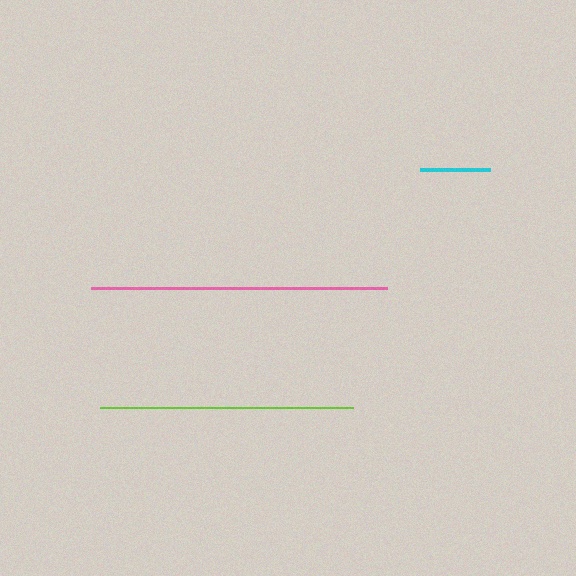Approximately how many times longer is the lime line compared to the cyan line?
The lime line is approximately 3.6 times the length of the cyan line.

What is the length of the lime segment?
The lime segment is approximately 253 pixels long.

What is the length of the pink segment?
The pink segment is approximately 296 pixels long.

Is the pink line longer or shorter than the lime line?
The pink line is longer than the lime line.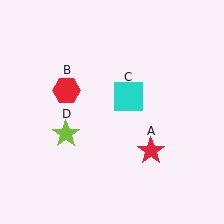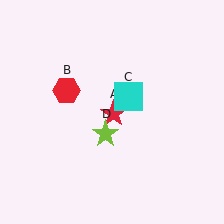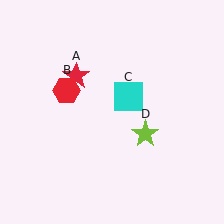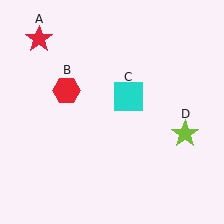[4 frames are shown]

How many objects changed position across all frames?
2 objects changed position: red star (object A), lime star (object D).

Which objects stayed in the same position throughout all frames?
Red hexagon (object B) and cyan square (object C) remained stationary.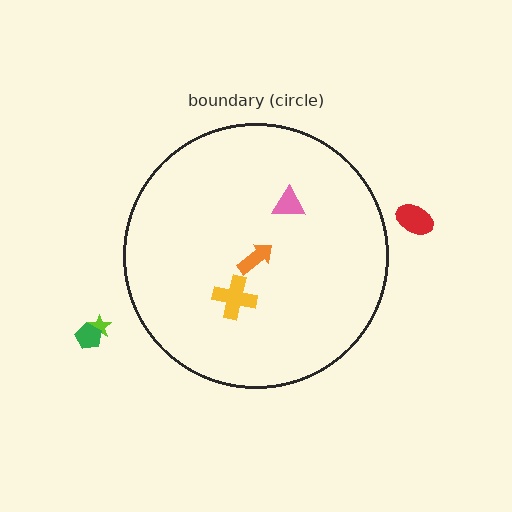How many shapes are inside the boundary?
3 inside, 3 outside.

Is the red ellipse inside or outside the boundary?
Outside.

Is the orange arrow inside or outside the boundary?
Inside.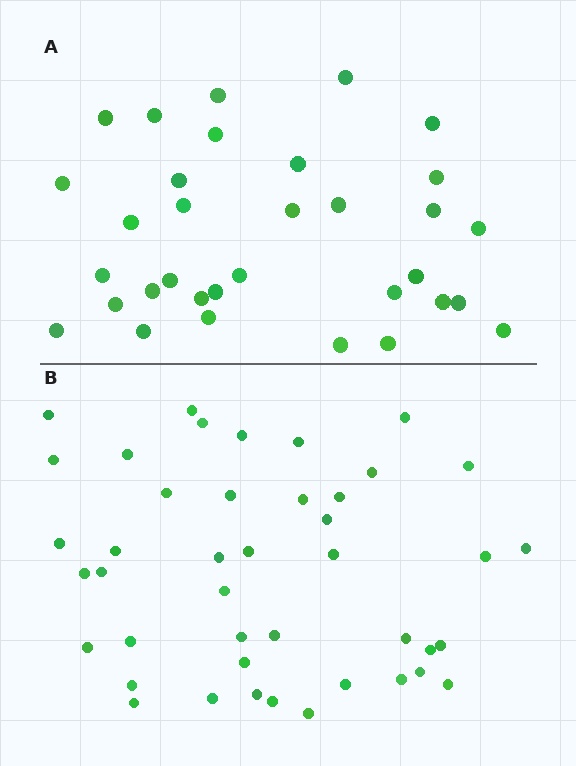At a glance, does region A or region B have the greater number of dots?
Region B (the bottom region) has more dots.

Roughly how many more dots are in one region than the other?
Region B has roughly 10 or so more dots than region A.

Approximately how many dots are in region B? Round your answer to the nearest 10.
About 40 dots. (The exact count is 43, which rounds to 40.)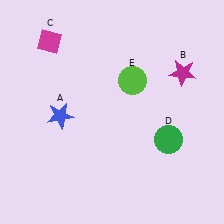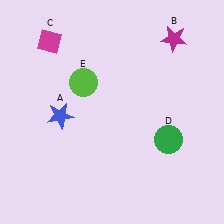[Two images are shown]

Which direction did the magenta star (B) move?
The magenta star (B) moved up.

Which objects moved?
The objects that moved are: the magenta star (B), the lime circle (E).